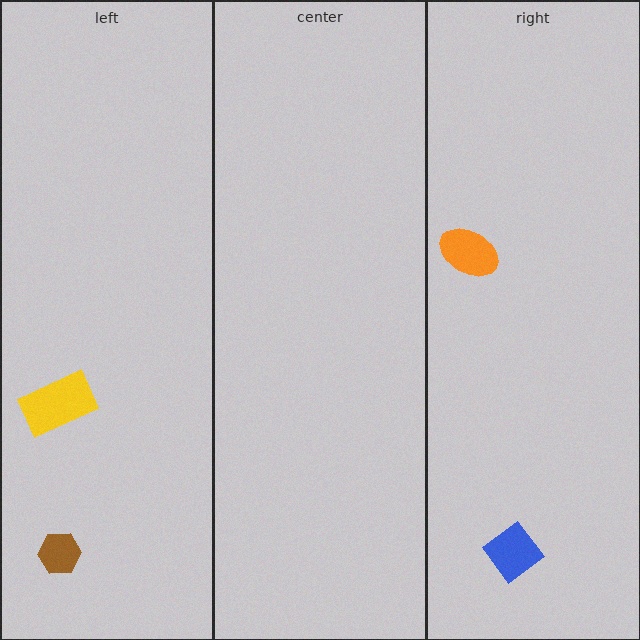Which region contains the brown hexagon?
The left region.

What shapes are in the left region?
The yellow rectangle, the brown hexagon.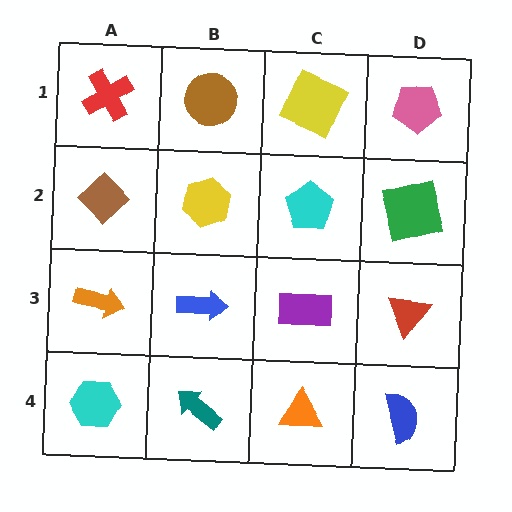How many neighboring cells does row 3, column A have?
3.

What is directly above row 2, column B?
A brown circle.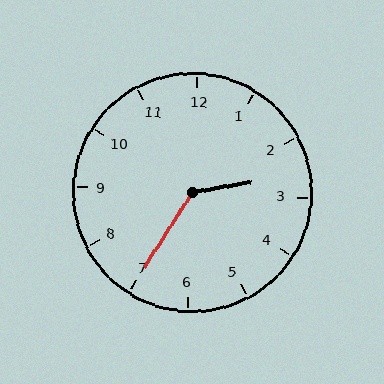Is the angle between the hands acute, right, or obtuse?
It is obtuse.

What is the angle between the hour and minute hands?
Approximately 132 degrees.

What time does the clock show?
2:35.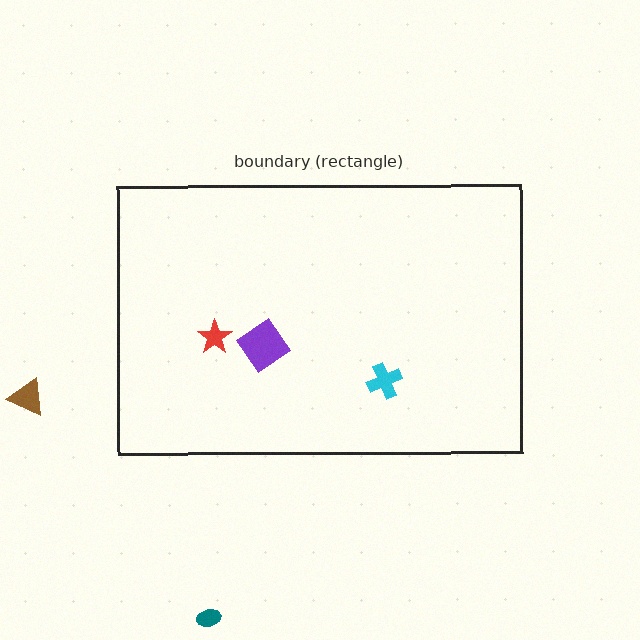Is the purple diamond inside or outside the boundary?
Inside.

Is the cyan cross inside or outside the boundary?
Inside.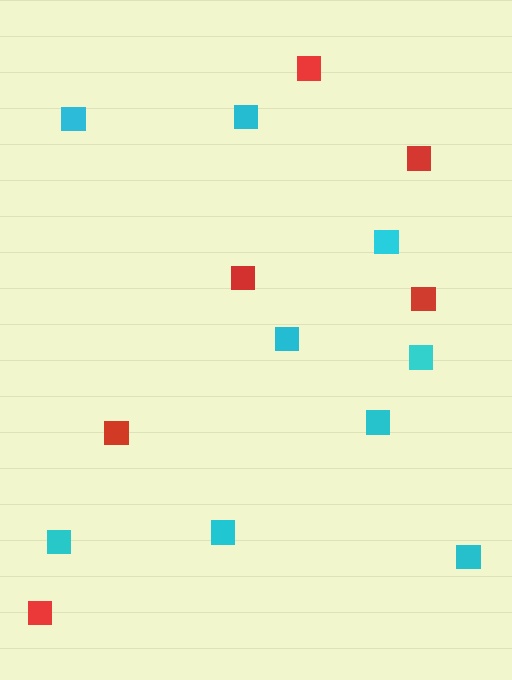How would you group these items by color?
There are 2 groups: one group of red squares (6) and one group of cyan squares (9).